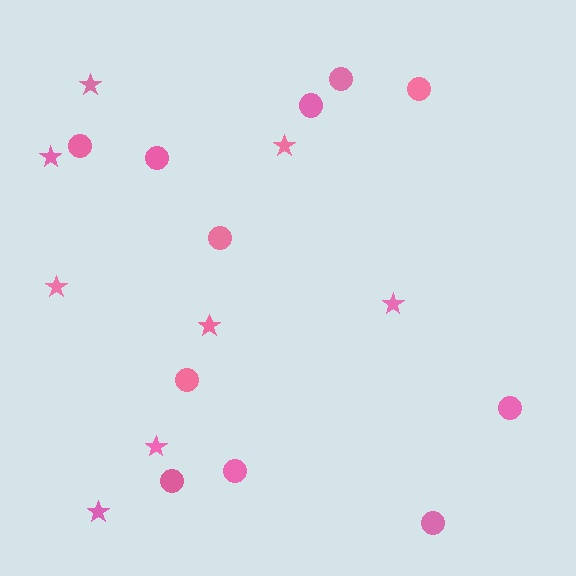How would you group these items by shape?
There are 2 groups: one group of circles (11) and one group of stars (8).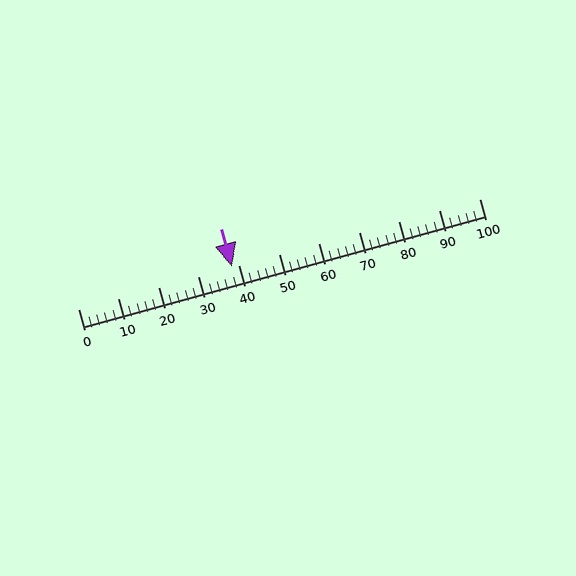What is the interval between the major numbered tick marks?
The major tick marks are spaced 10 units apart.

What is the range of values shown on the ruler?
The ruler shows values from 0 to 100.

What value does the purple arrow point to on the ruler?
The purple arrow points to approximately 38.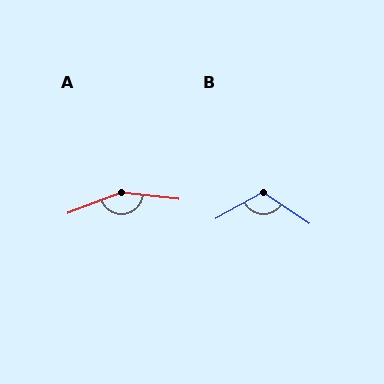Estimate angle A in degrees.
Approximately 153 degrees.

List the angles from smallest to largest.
B (117°), A (153°).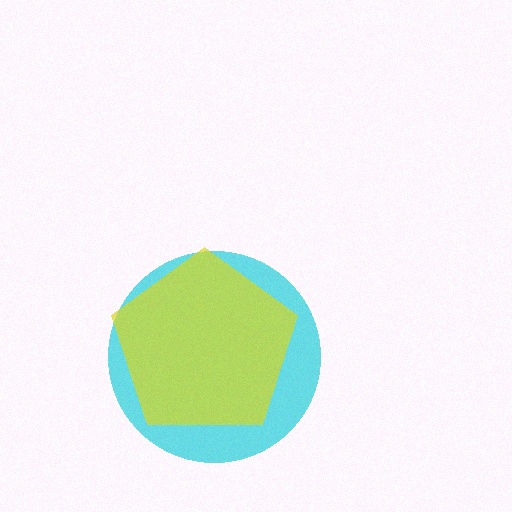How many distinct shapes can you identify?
There are 2 distinct shapes: a cyan circle, a yellow pentagon.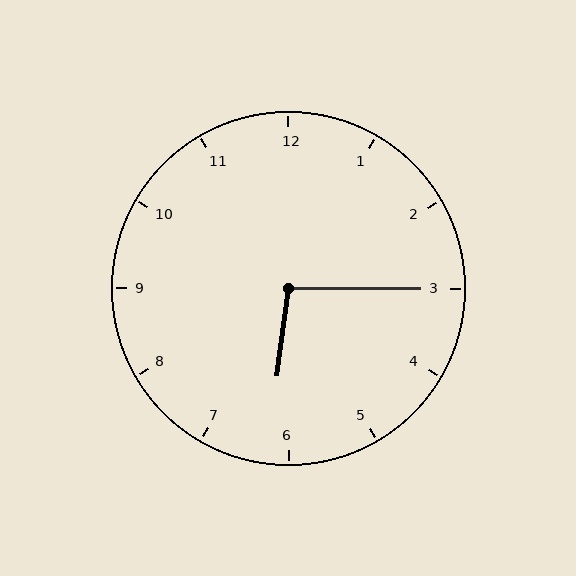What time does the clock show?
6:15.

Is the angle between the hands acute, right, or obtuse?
It is obtuse.